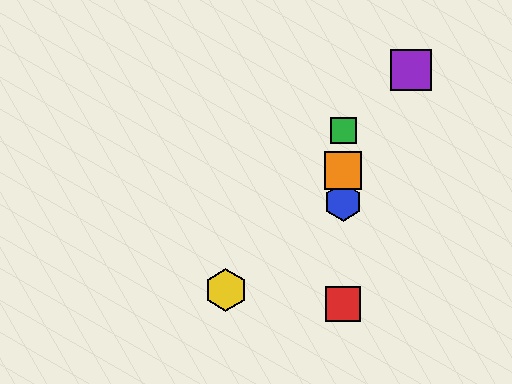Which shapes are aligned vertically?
The red square, the blue hexagon, the green square, the orange square are aligned vertically.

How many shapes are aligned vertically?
4 shapes (the red square, the blue hexagon, the green square, the orange square) are aligned vertically.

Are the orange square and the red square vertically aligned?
Yes, both are at x≈343.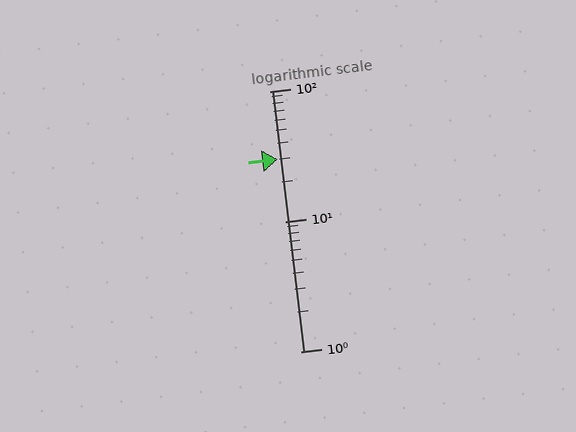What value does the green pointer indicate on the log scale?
The pointer indicates approximately 30.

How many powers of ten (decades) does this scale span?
The scale spans 2 decades, from 1 to 100.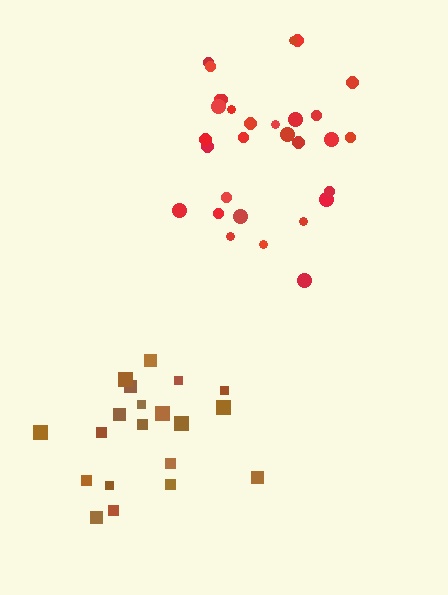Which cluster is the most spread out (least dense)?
Brown.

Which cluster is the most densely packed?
Red.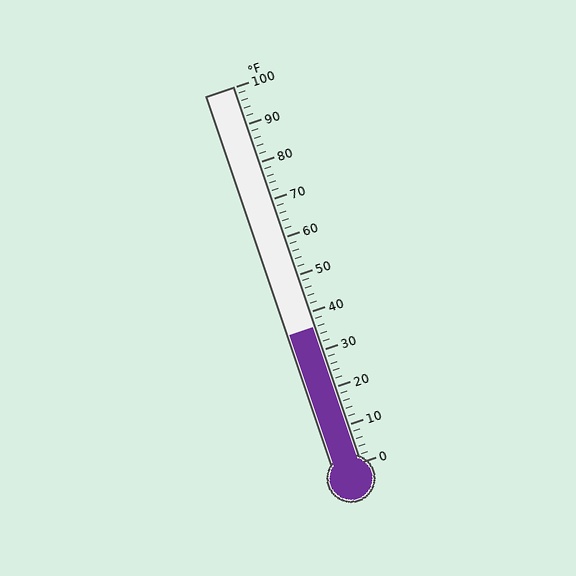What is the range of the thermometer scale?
The thermometer scale ranges from 0°F to 100°F.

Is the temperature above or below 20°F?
The temperature is above 20°F.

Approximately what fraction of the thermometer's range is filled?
The thermometer is filled to approximately 35% of its range.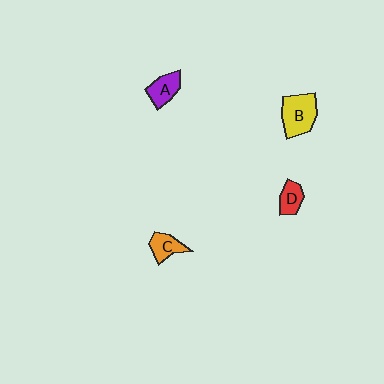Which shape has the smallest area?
Shape D (red).